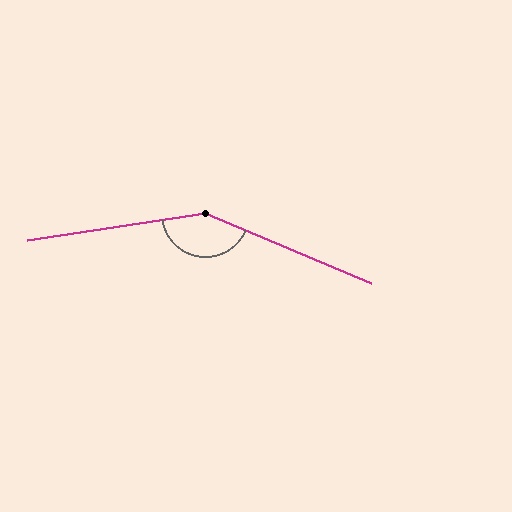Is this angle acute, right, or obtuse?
It is obtuse.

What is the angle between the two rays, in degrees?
Approximately 148 degrees.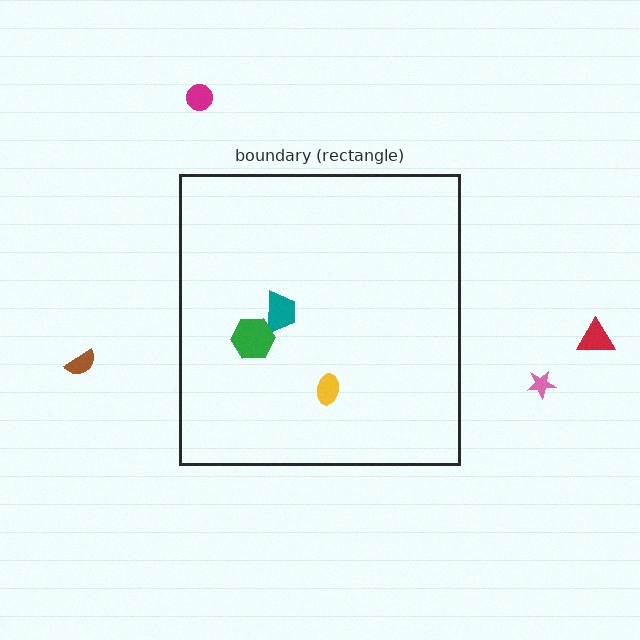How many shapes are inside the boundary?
3 inside, 4 outside.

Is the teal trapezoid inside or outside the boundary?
Inside.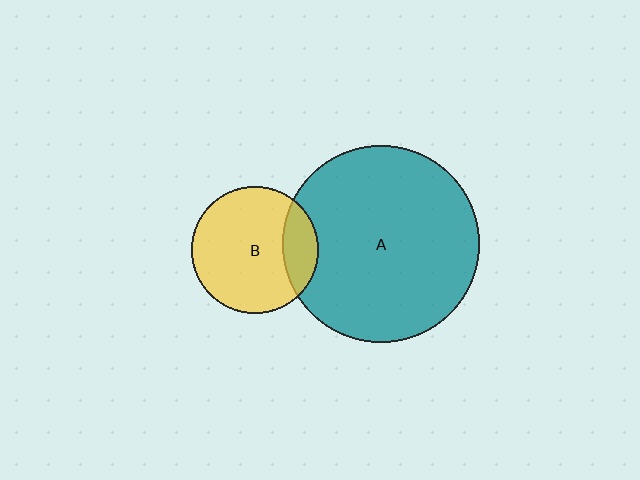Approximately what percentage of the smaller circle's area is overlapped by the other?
Approximately 20%.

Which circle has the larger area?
Circle A (teal).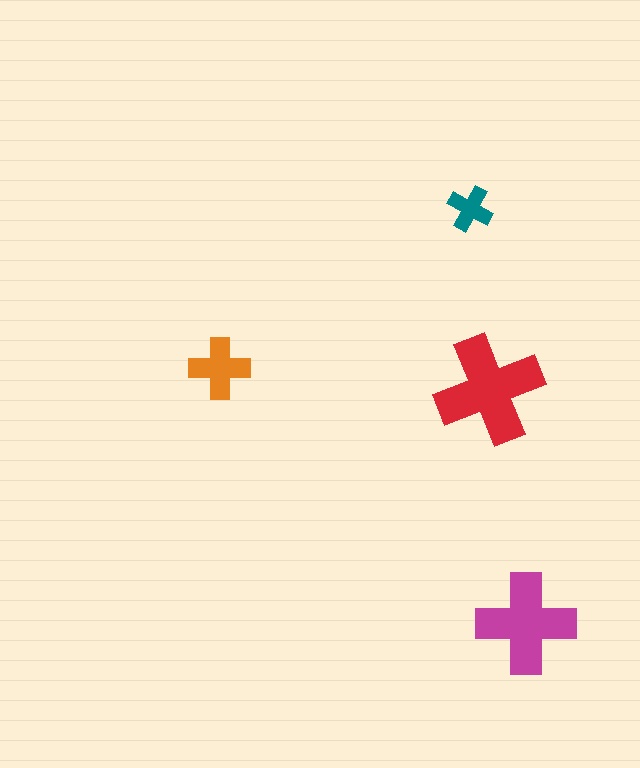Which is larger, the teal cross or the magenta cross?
The magenta one.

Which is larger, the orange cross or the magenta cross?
The magenta one.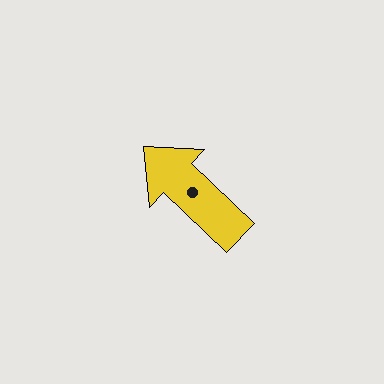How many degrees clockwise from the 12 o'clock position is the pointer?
Approximately 313 degrees.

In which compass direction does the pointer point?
Northwest.